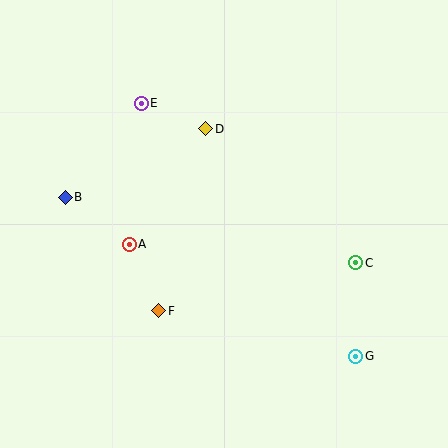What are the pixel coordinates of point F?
Point F is at (159, 311).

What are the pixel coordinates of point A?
Point A is at (129, 244).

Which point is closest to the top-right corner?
Point D is closest to the top-right corner.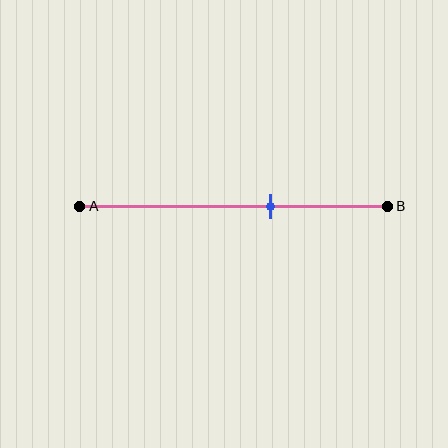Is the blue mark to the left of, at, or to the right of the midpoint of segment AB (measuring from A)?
The blue mark is to the right of the midpoint of segment AB.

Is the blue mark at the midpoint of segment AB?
No, the mark is at about 60% from A, not at the 50% midpoint.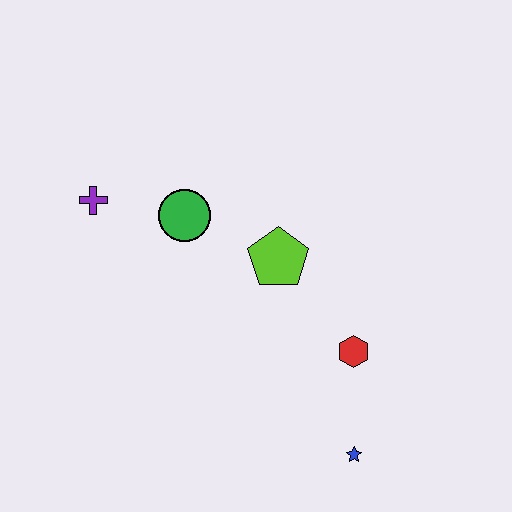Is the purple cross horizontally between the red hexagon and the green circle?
No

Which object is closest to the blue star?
The red hexagon is closest to the blue star.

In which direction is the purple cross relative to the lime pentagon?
The purple cross is to the left of the lime pentagon.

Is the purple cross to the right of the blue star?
No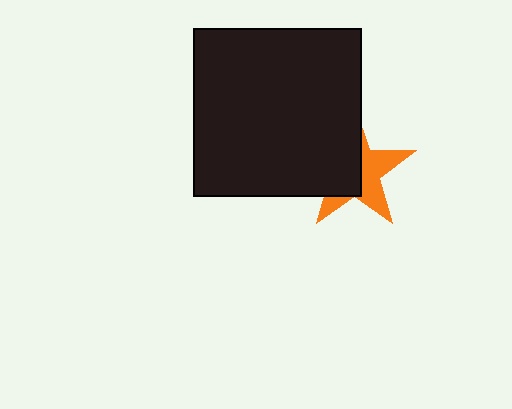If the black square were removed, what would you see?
You would see the complete orange star.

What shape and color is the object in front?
The object in front is a black square.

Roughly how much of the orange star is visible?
About half of it is visible (roughly 46%).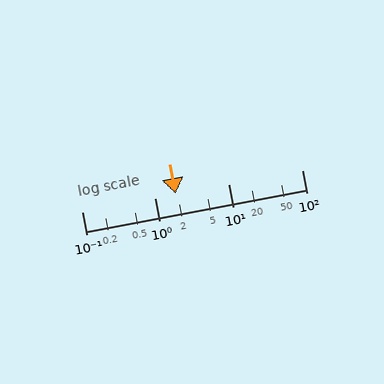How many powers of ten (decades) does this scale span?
The scale spans 3 decades, from 0.1 to 100.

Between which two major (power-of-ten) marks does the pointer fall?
The pointer is between 1 and 10.